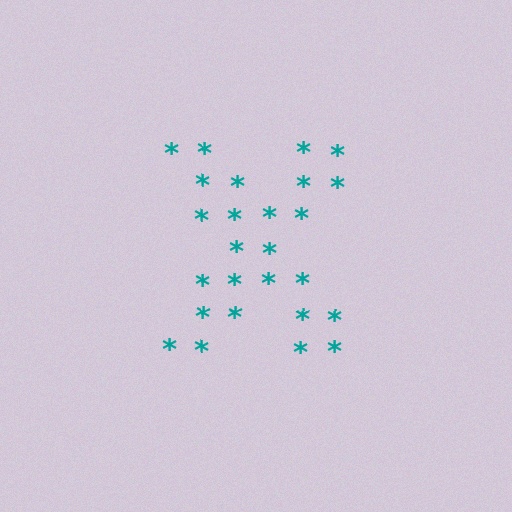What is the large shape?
The large shape is the letter X.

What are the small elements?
The small elements are asterisks.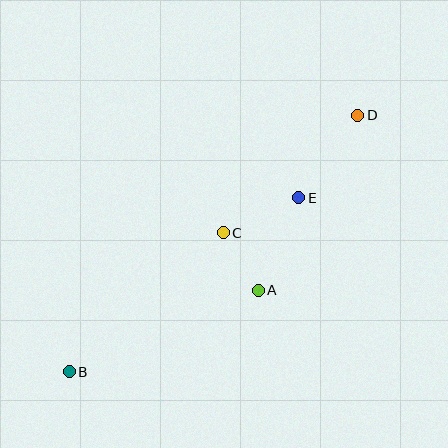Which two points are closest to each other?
Points A and C are closest to each other.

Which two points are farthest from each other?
Points B and D are farthest from each other.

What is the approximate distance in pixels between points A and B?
The distance between A and B is approximately 206 pixels.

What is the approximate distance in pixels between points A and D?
The distance between A and D is approximately 201 pixels.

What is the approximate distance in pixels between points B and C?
The distance between B and C is approximately 208 pixels.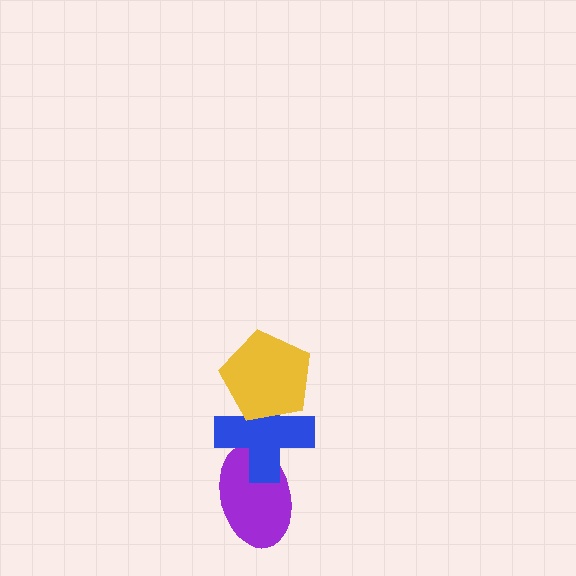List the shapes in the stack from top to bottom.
From top to bottom: the yellow pentagon, the blue cross, the purple ellipse.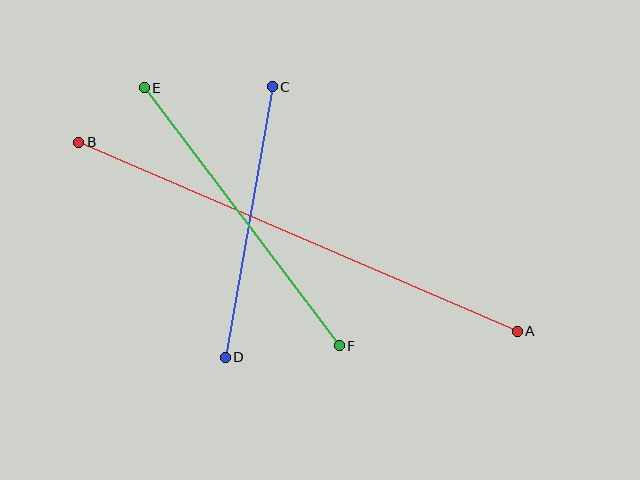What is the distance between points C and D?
The distance is approximately 275 pixels.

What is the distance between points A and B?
The distance is approximately 477 pixels.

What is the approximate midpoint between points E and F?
The midpoint is at approximately (242, 217) pixels.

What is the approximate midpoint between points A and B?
The midpoint is at approximately (298, 237) pixels.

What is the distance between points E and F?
The distance is approximately 323 pixels.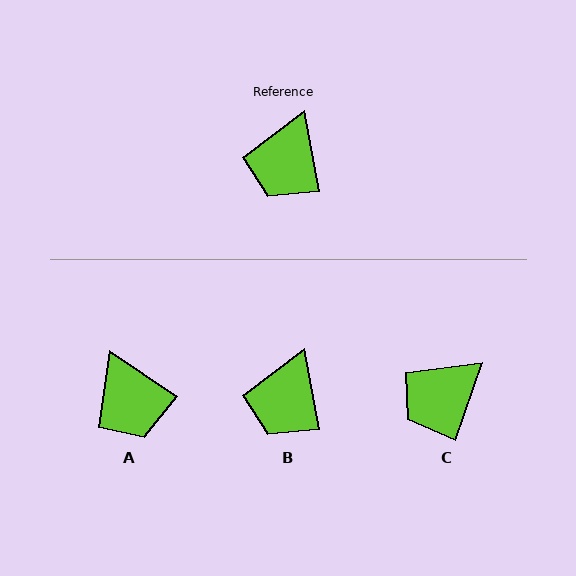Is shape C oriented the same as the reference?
No, it is off by about 30 degrees.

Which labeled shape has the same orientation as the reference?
B.